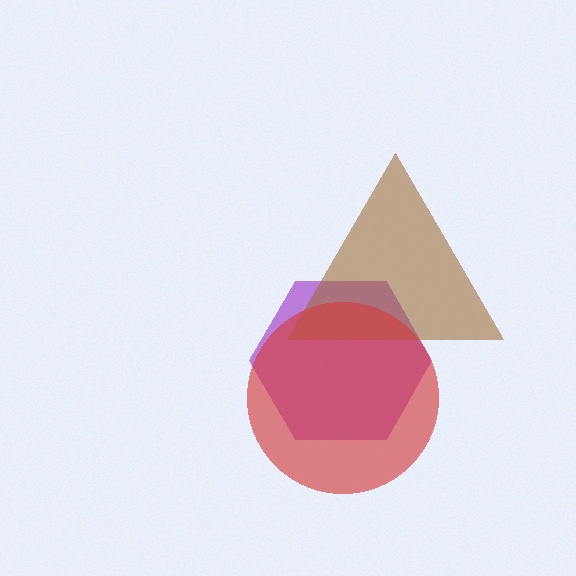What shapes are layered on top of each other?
The layered shapes are: a purple hexagon, a brown triangle, a red circle.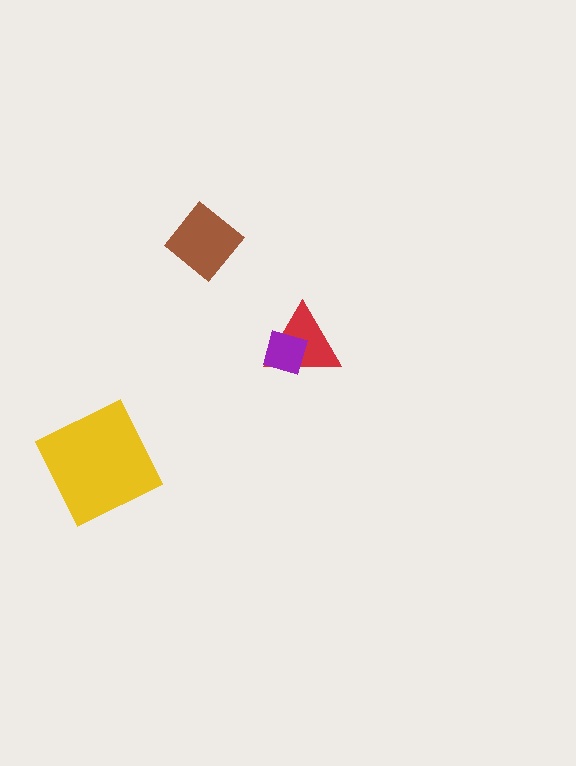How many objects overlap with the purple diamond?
1 object overlaps with the purple diamond.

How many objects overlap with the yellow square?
0 objects overlap with the yellow square.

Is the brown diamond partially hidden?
No, no other shape covers it.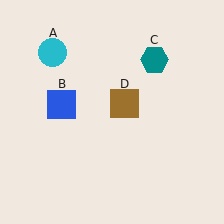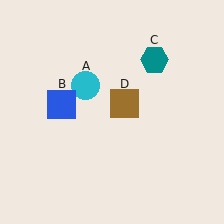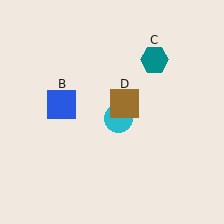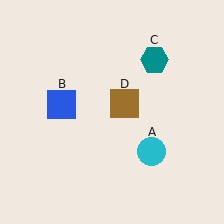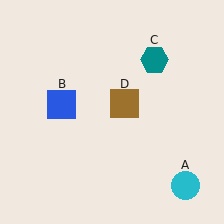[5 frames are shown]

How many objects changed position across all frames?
1 object changed position: cyan circle (object A).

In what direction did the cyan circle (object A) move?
The cyan circle (object A) moved down and to the right.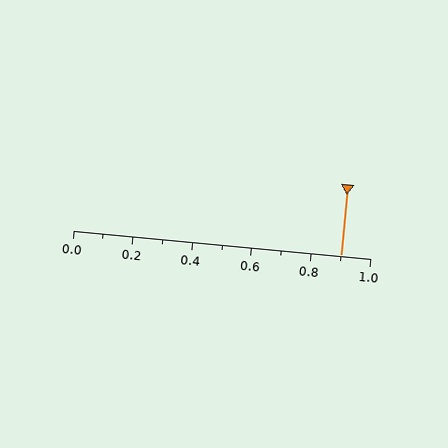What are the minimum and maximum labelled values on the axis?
The axis runs from 0.0 to 1.0.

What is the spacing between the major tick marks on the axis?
The major ticks are spaced 0.2 apart.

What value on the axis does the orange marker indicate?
The marker indicates approximately 0.9.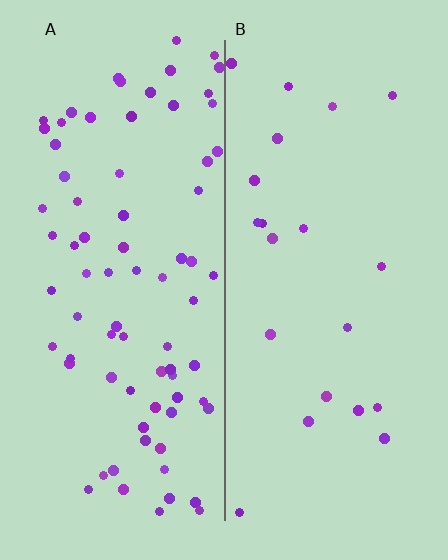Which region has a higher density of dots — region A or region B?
A (the left).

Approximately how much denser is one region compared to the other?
Approximately 3.6× — region A over region B.